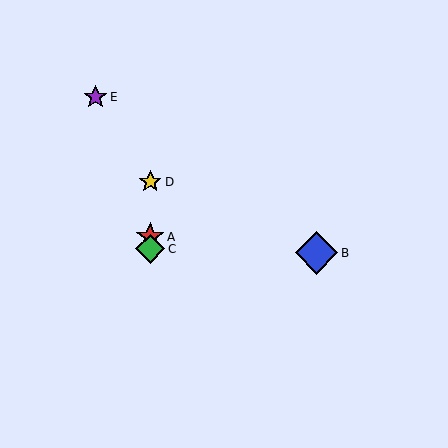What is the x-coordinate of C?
Object C is at x≈150.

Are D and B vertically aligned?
No, D is at x≈150 and B is at x≈316.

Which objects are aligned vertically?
Objects A, C, D are aligned vertically.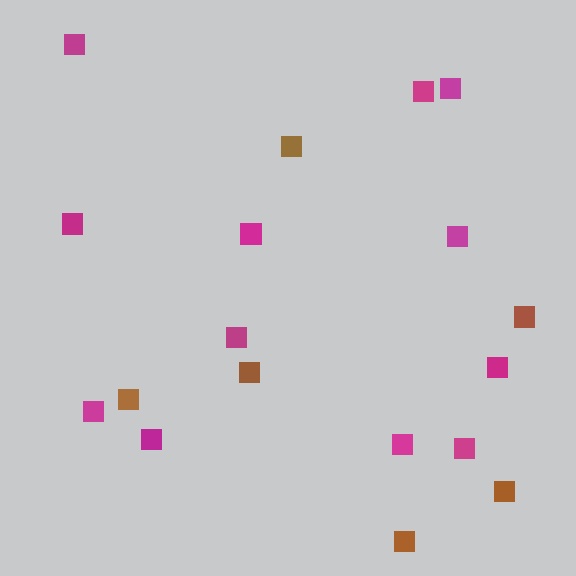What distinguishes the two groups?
There are 2 groups: one group of magenta squares (12) and one group of brown squares (6).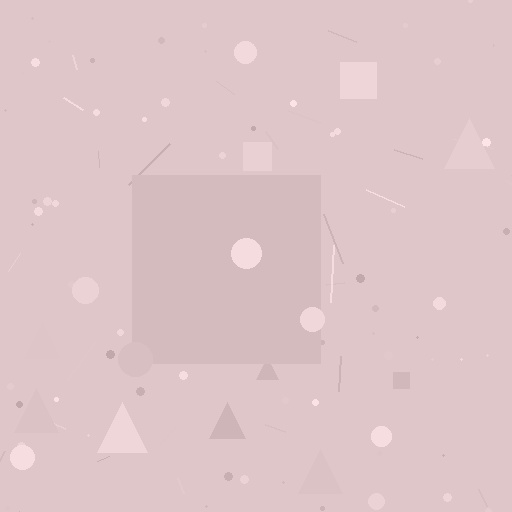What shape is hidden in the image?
A square is hidden in the image.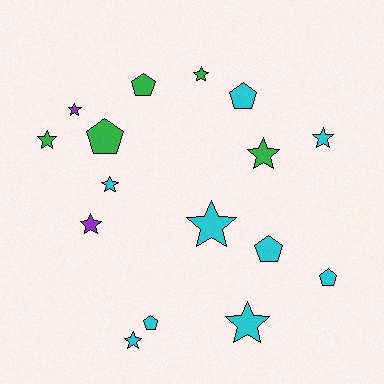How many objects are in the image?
There are 16 objects.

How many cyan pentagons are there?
There are 4 cyan pentagons.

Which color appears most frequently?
Cyan, with 9 objects.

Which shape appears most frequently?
Star, with 10 objects.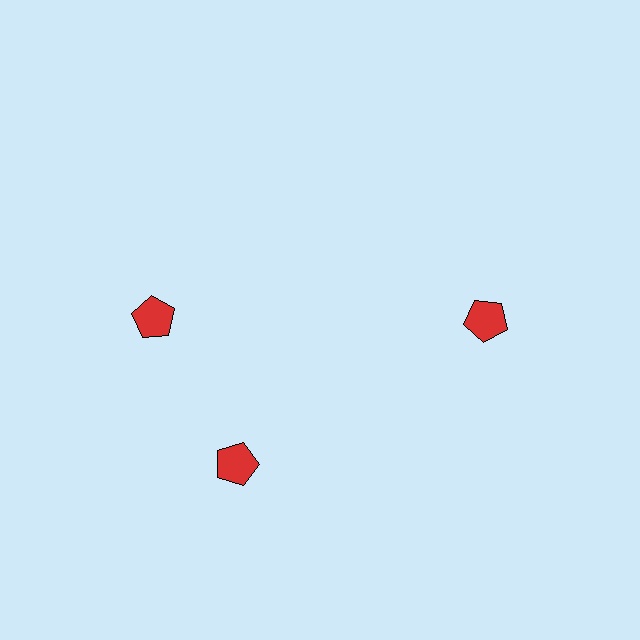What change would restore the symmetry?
The symmetry would be restored by rotating it back into even spacing with its neighbors so that all 3 pentagons sit at equal angles and equal distance from the center.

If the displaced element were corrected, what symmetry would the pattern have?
It would have 3-fold rotational symmetry — the pattern would map onto itself every 120 degrees.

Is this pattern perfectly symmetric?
No. The 3 red pentagons are arranged in a ring, but one element near the 11 o'clock position is rotated out of alignment along the ring, breaking the 3-fold rotational symmetry.